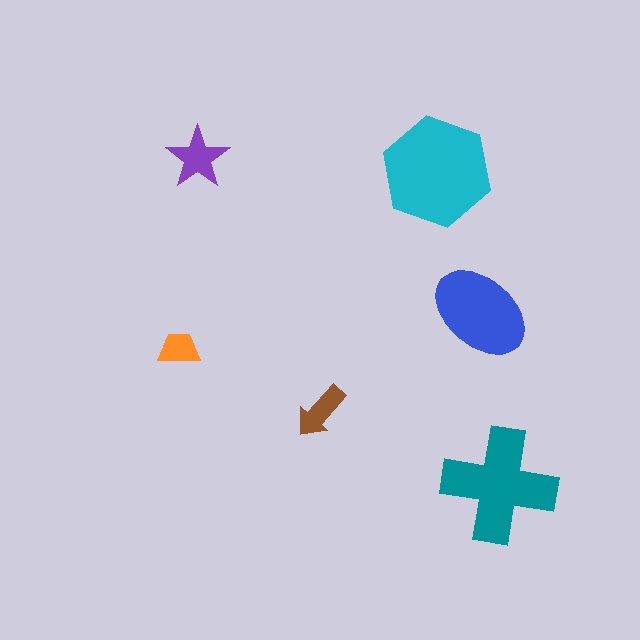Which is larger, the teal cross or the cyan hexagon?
The cyan hexagon.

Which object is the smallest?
The orange trapezoid.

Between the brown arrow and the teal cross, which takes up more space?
The teal cross.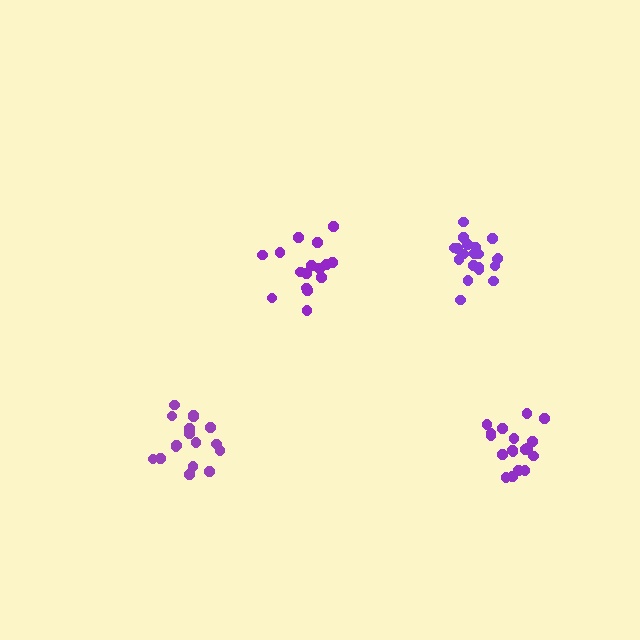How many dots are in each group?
Group 1: 17 dots, Group 2: 18 dots, Group 3: 16 dots, Group 4: 20 dots (71 total).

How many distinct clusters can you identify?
There are 4 distinct clusters.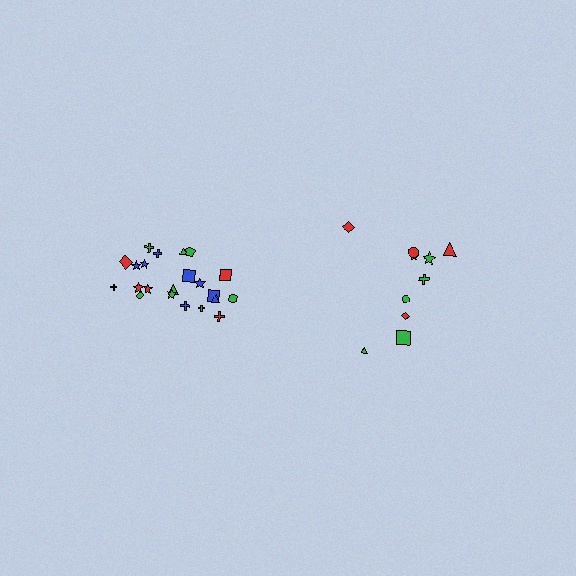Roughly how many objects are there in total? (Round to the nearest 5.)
Roughly 30 objects in total.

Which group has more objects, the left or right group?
The left group.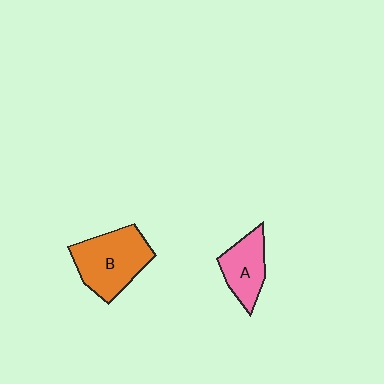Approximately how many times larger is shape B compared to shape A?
Approximately 1.5 times.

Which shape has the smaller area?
Shape A (pink).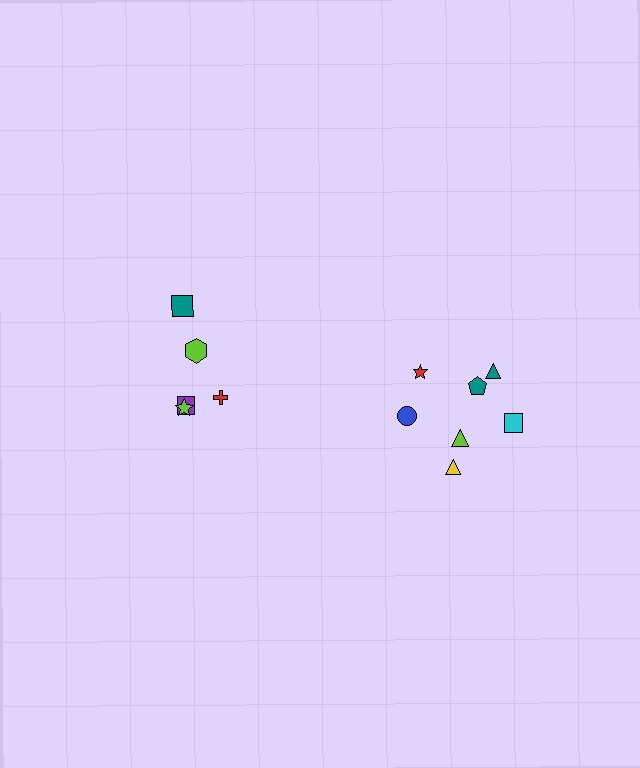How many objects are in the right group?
There are 7 objects.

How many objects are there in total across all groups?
There are 12 objects.